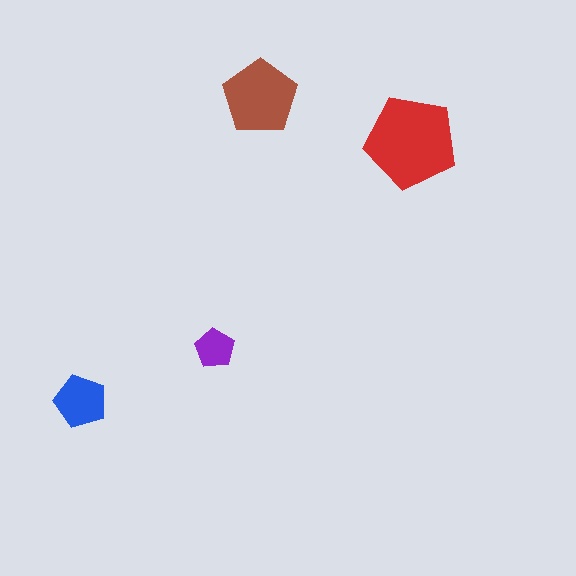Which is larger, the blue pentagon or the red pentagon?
The red one.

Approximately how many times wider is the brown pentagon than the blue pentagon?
About 1.5 times wider.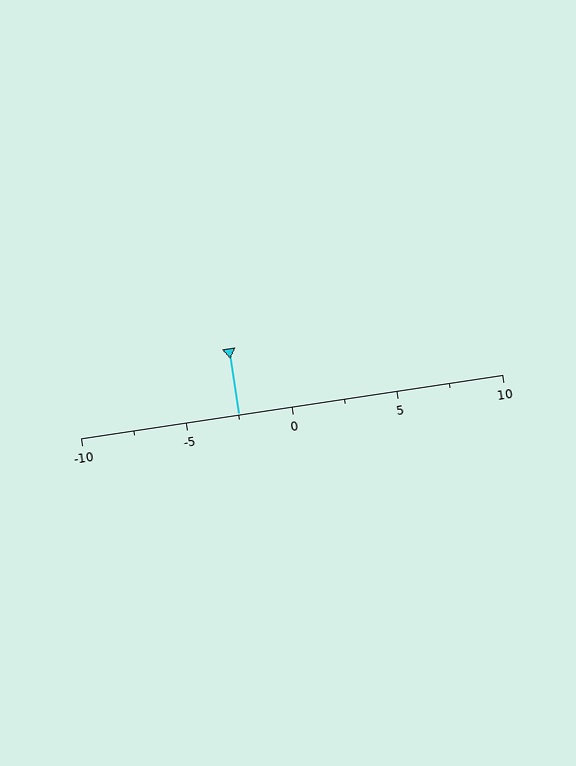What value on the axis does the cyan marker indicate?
The marker indicates approximately -2.5.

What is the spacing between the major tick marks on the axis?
The major ticks are spaced 5 apart.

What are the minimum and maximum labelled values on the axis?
The axis runs from -10 to 10.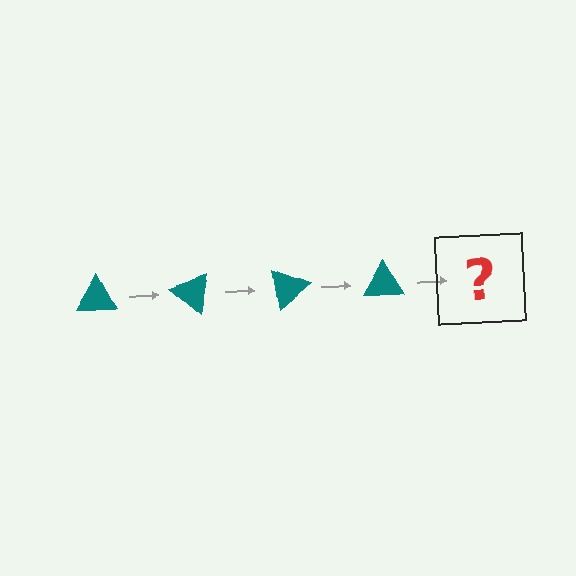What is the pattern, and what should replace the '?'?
The pattern is that the triangle rotates 40 degrees each step. The '?' should be a teal triangle rotated 160 degrees.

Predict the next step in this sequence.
The next step is a teal triangle rotated 160 degrees.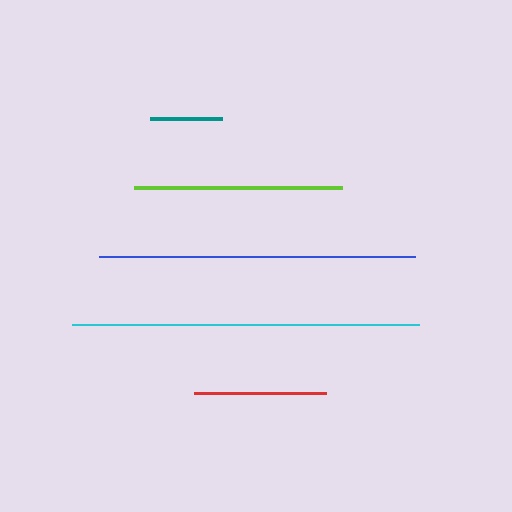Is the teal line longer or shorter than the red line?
The red line is longer than the teal line.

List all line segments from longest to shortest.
From longest to shortest: cyan, blue, lime, red, teal.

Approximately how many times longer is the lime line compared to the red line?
The lime line is approximately 1.6 times the length of the red line.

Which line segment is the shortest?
The teal line is the shortest at approximately 72 pixels.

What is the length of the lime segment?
The lime segment is approximately 208 pixels long.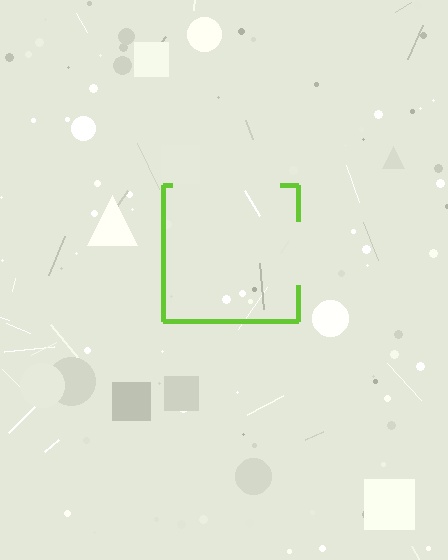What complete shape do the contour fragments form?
The contour fragments form a square.